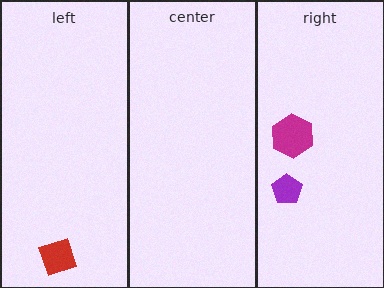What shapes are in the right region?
The purple pentagon, the magenta hexagon.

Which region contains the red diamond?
The left region.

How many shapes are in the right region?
2.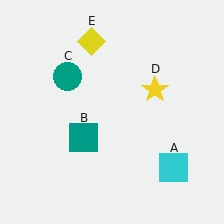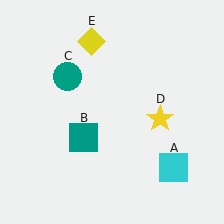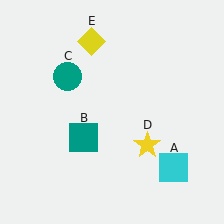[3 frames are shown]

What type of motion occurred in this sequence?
The yellow star (object D) rotated clockwise around the center of the scene.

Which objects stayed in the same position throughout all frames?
Cyan square (object A) and teal square (object B) and teal circle (object C) and yellow diamond (object E) remained stationary.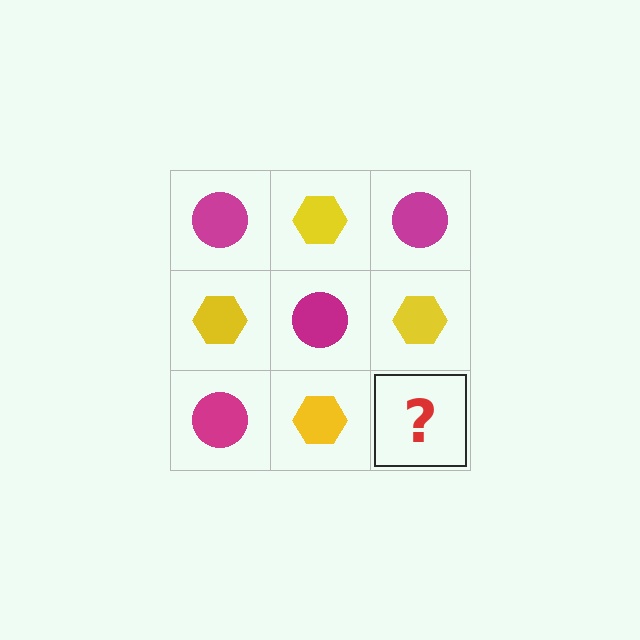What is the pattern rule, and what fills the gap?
The rule is that it alternates magenta circle and yellow hexagon in a checkerboard pattern. The gap should be filled with a magenta circle.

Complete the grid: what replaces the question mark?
The question mark should be replaced with a magenta circle.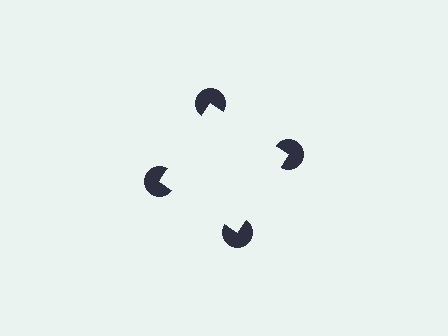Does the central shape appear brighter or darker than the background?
It typically appears slightly brighter than the background, even though no actual brightness change is drawn.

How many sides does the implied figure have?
4 sides.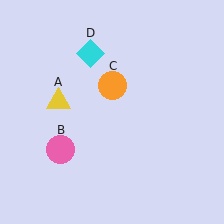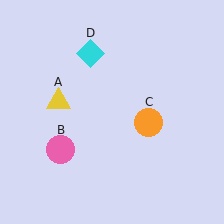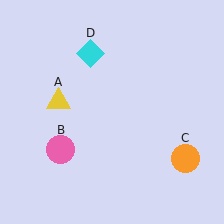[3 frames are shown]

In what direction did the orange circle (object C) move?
The orange circle (object C) moved down and to the right.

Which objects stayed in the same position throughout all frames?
Yellow triangle (object A) and pink circle (object B) and cyan diamond (object D) remained stationary.